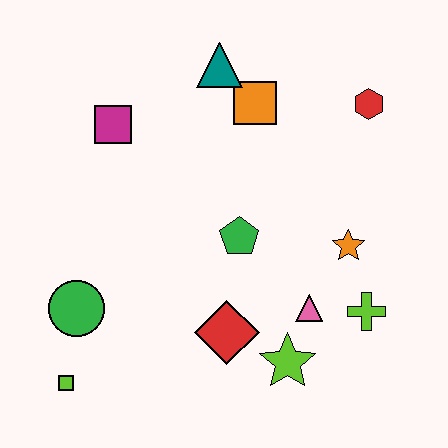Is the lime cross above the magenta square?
No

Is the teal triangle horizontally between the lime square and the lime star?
Yes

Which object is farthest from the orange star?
The lime square is farthest from the orange star.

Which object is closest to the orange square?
The teal triangle is closest to the orange square.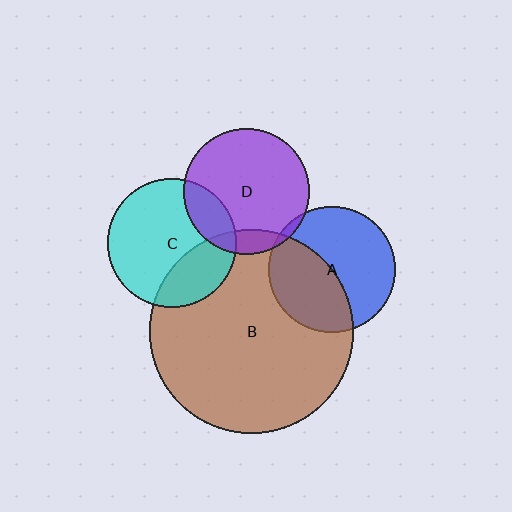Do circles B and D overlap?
Yes.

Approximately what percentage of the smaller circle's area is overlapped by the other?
Approximately 10%.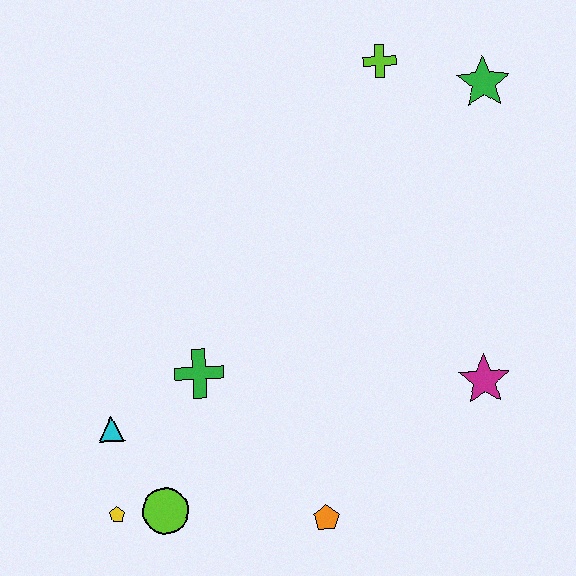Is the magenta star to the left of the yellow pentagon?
No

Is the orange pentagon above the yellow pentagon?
No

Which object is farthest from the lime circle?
The green star is farthest from the lime circle.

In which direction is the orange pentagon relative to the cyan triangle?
The orange pentagon is to the right of the cyan triangle.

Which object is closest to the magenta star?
The orange pentagon is closest to the magenta star.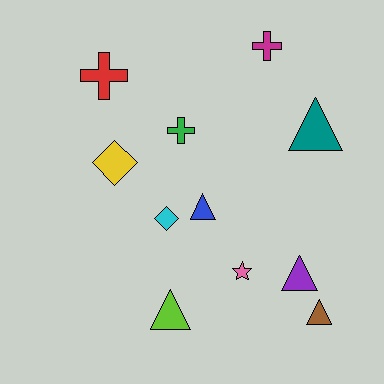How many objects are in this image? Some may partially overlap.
There are 11 objects.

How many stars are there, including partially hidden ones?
There is 1 star.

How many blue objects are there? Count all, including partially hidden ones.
There is 1 blue object.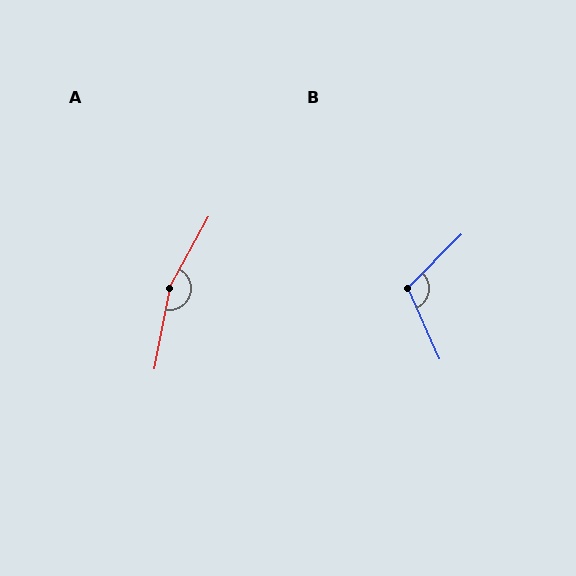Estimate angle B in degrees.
Approximately 111 degrees.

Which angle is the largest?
A, at approximately 162 degrees.